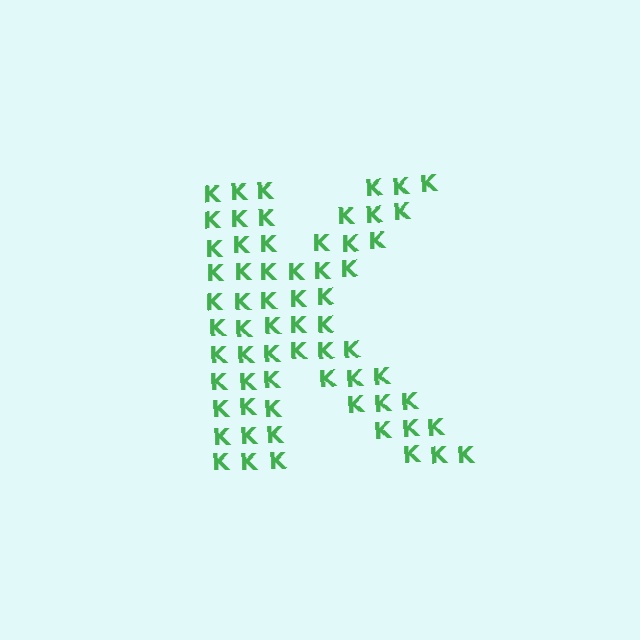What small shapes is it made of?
It is made of small letter K's.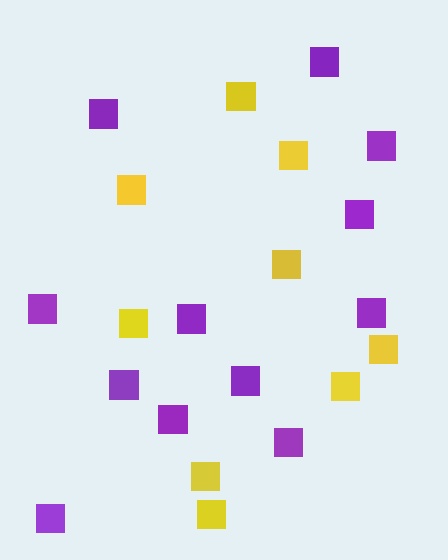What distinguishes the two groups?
There are 2 groups: one group of yellow squares (9) and one group of purple squares (12).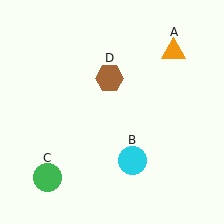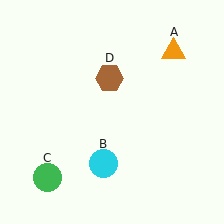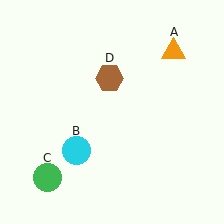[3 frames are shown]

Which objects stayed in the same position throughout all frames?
Orange triangle (object A) and green circle (object C) and brown hexagon (object D) remained stationary.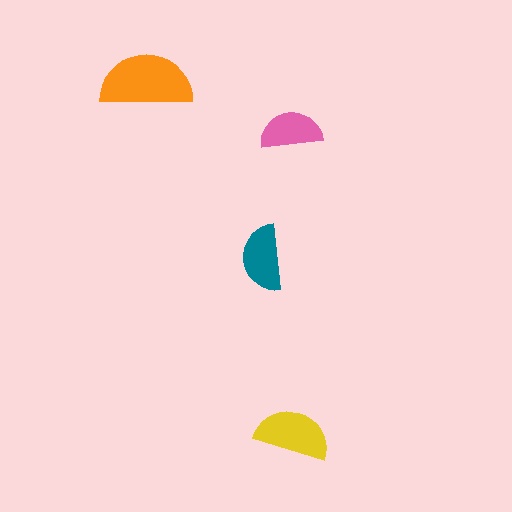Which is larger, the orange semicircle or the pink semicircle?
The orange one.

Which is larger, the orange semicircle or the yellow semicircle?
The orange one.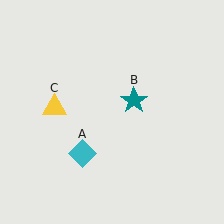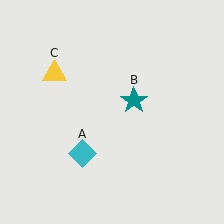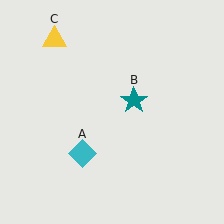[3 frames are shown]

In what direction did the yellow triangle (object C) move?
The yellow triangle (object C) moved up.